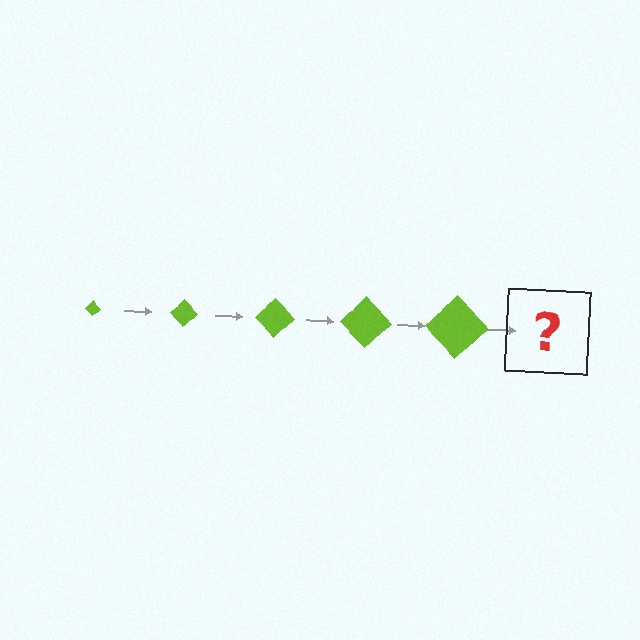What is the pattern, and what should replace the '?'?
The pattern is that the diamond gets progressively larger each step. The '?' should be a lime diamond, larger than the previous one.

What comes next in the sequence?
The next element should be a lime diamond, larger than the previous one.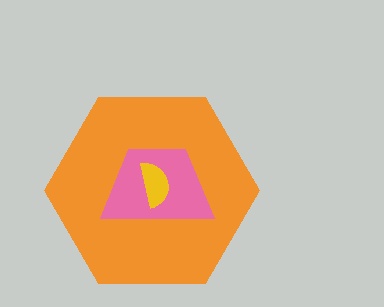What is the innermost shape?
The yellow semicircle.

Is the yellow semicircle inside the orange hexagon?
Yes.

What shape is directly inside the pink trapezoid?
The yellow semicircle.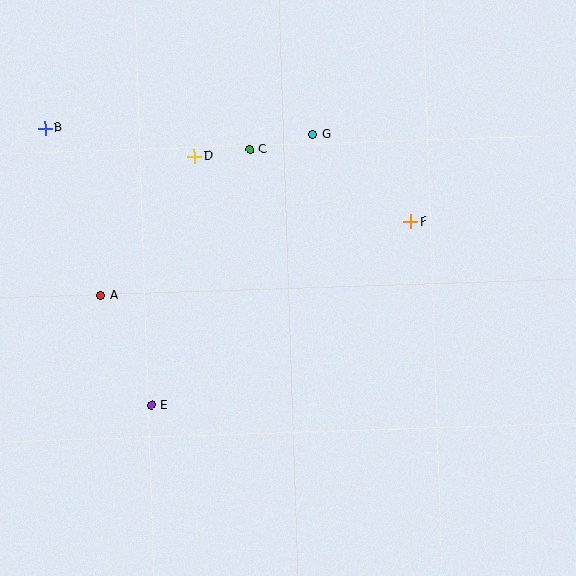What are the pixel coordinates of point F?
Point F is at (411, 222).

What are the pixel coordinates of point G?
Point G is at (313, 134).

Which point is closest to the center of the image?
Point F at (411, 222) is closest to the center.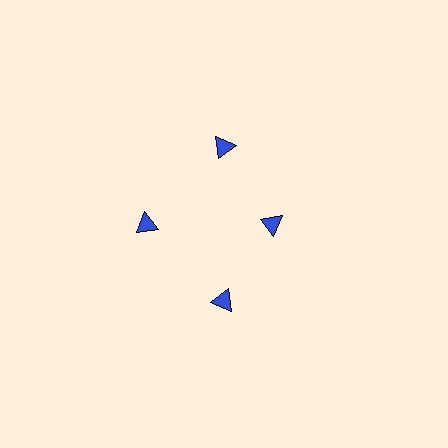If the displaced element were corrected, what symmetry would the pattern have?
It would have 4-fold rotational symmetry — the pattern would map onto itself every 90 degrees.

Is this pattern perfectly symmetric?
No. The 4 blue triangles are arranged in a ring, but one element near the 3 o'clock position is pulled inward toward the center, breaking the 4-fold rotational symmetry.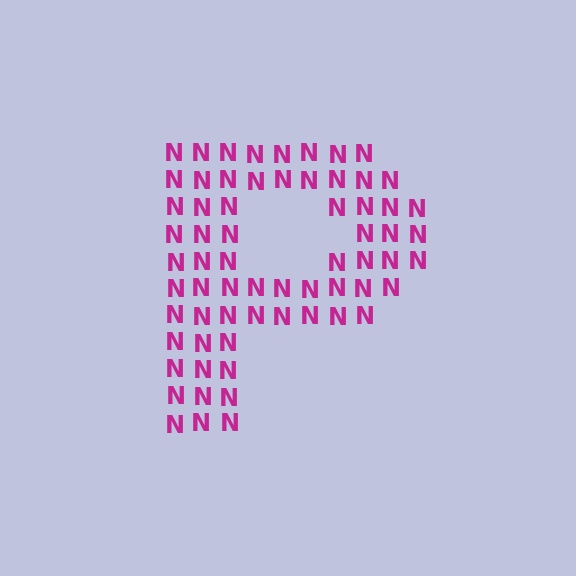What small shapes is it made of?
It is made of small letter N's.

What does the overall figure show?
The overall figure shows the letter P.